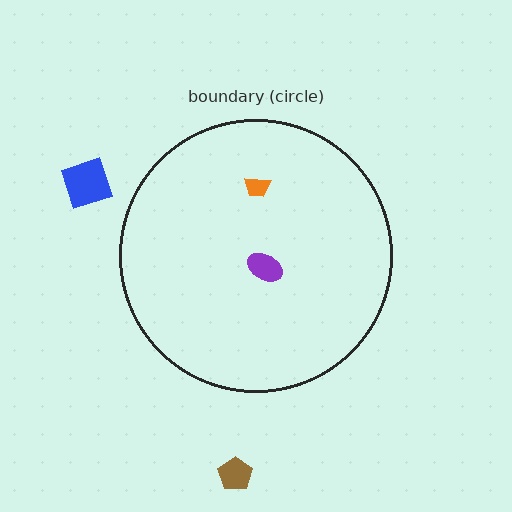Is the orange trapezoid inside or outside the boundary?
Inside.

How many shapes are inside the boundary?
2 inside, 2 outside.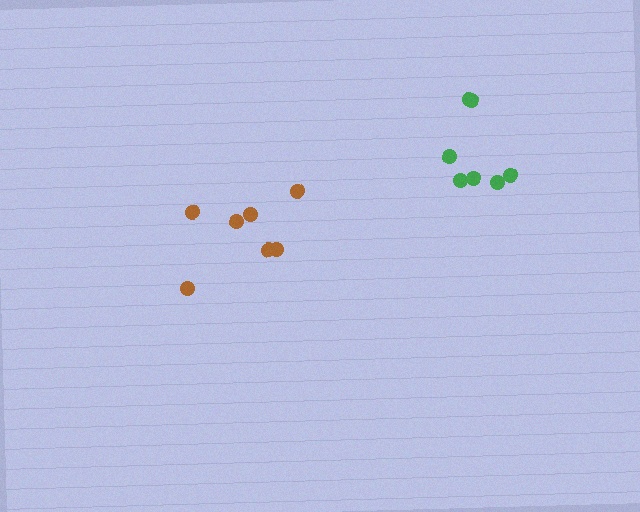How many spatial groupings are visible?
There are 2 spatial groupings.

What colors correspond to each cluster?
The clusters are colored: brown, green.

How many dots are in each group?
Group 1: 7 dots, Group 2: 7 dots (14 total).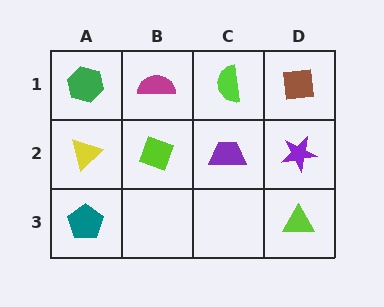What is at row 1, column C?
A lime semicircle.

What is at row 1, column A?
A green hexagon.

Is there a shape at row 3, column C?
No, that cell is empty.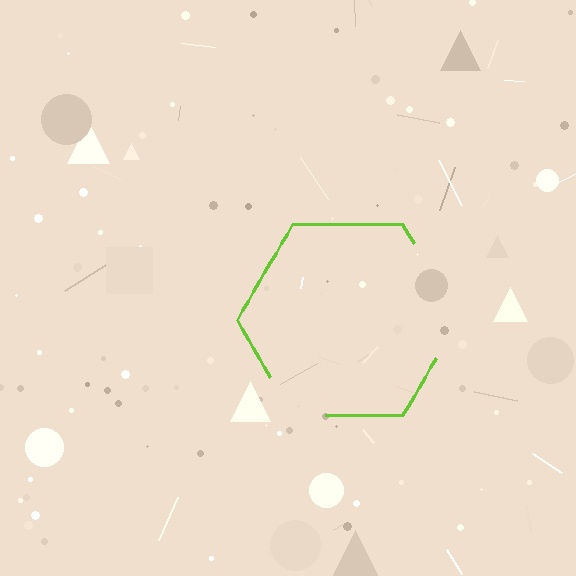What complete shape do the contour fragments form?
The contour fragments form a hexagon.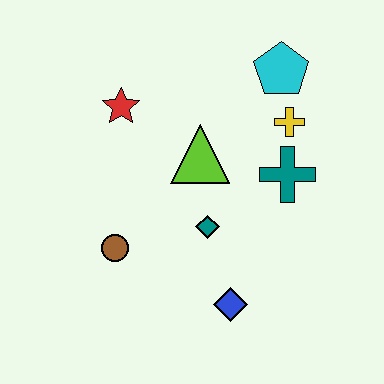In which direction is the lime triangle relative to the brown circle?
The lime triangle is above the brown circle.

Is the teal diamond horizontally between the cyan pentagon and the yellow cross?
No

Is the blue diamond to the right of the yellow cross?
No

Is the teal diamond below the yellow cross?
Yes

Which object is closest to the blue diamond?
The teal diamond is closest to the blue diamond.